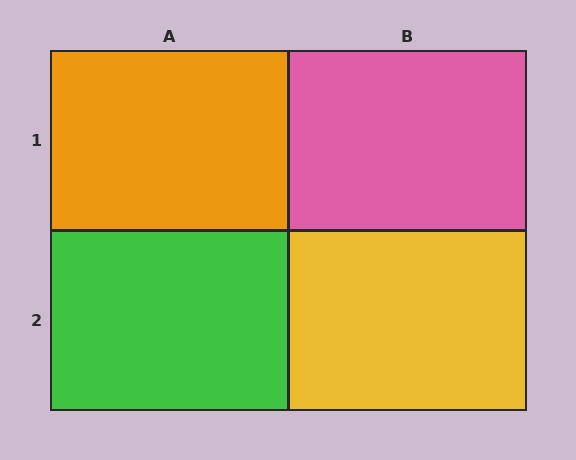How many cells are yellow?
1 cell is yellow.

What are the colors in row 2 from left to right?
Green, yellow.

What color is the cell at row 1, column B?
Pink.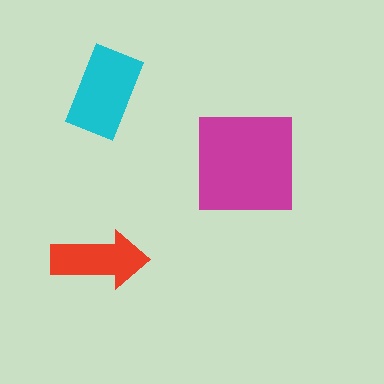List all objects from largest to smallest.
The magenta square, the cyan rectangle, the red arrow.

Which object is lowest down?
The red arrow is bottommost.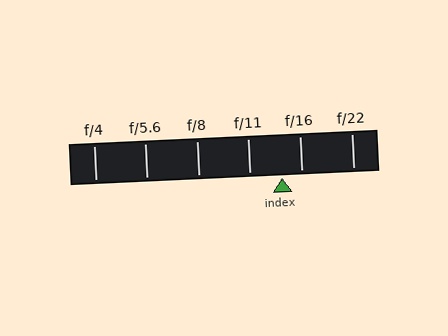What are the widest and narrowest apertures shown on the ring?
The widest aperture shown is f/4 and the narrowest is f/22.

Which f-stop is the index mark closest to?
The index mark is closest to f/16.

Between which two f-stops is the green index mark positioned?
The index mark is between f/11 and f/16.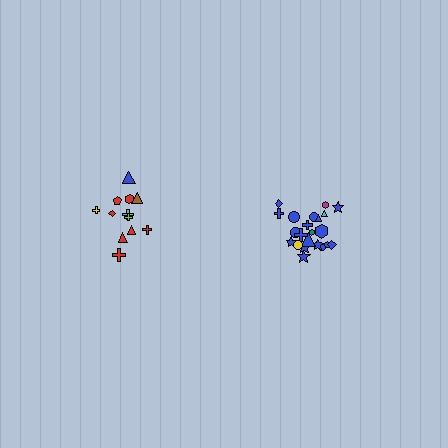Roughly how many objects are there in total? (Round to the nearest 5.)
Roughly 35 objects in total.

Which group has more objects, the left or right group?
The right group.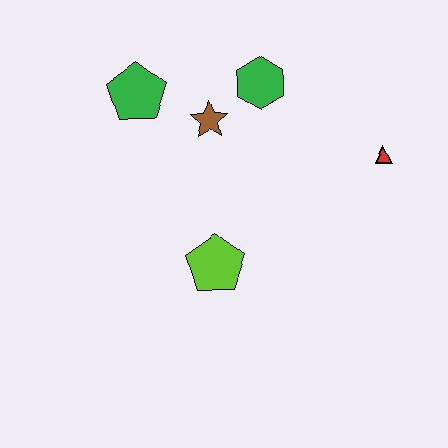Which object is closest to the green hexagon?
The brown star is closest to the green hexagon.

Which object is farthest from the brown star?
The red triangle is farthest from the brown star.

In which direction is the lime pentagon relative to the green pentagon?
The lime pentagon is below the green pentagon.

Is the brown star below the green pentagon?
Yes